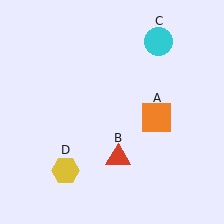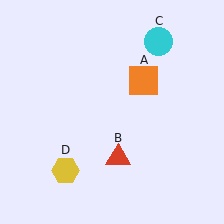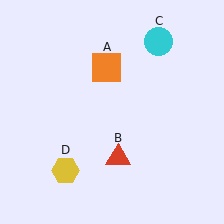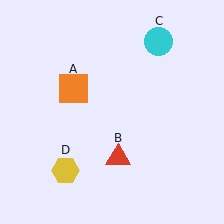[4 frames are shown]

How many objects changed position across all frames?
1 object changed position: orange square (object A).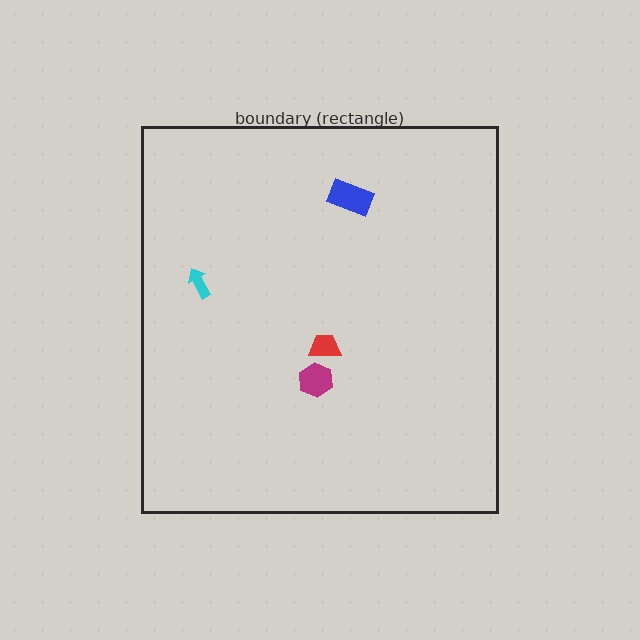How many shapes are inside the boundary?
4 inside, 0 outside.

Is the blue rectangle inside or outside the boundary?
Inside.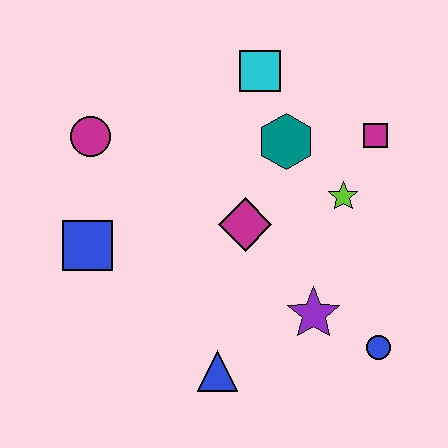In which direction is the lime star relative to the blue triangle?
The lime star is above the blue triangle.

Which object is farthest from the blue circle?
The magenta circle is farthest from the blue circle.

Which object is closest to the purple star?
The blue circle is closest to the purple star.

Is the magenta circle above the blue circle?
Yes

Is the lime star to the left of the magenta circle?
No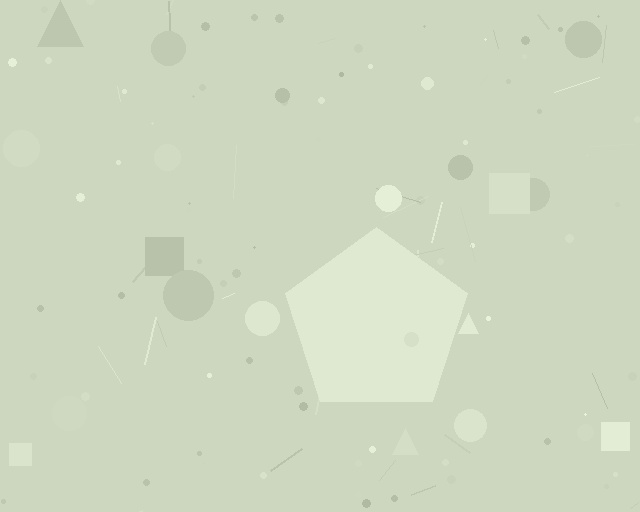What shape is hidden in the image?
A pentagon is hidden in the image.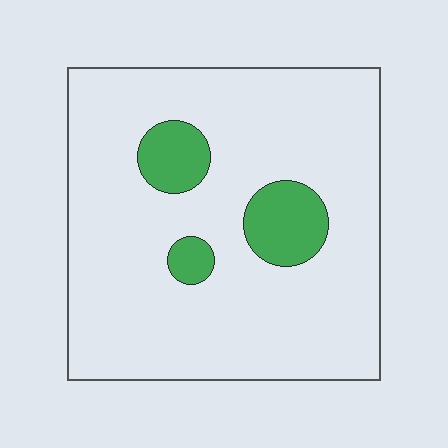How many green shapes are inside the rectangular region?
3.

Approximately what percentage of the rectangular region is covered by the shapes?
Approximately 10%.